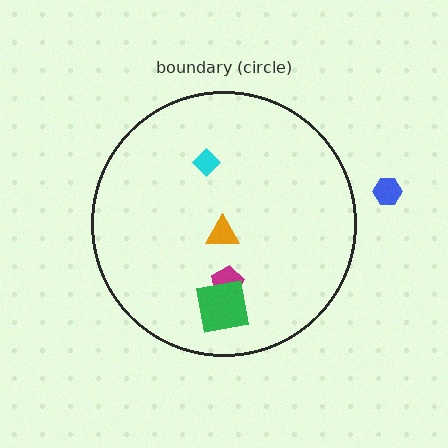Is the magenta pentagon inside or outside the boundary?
Inside.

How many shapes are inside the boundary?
4 inside, 1 outside.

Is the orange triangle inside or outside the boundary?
Inside.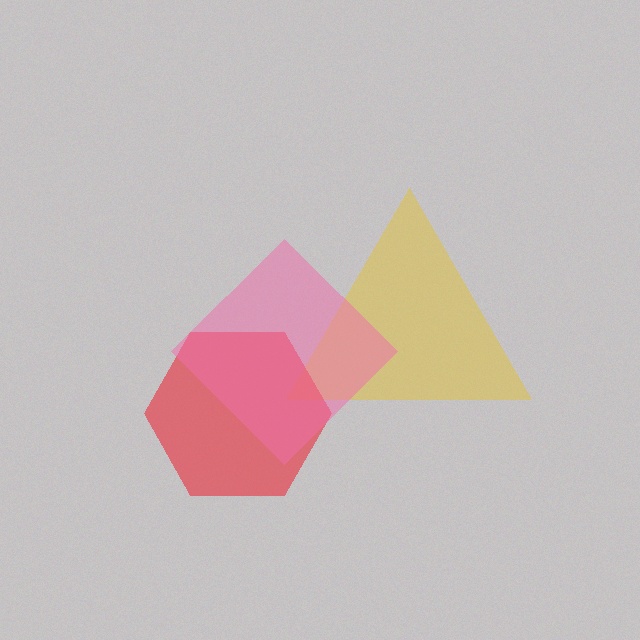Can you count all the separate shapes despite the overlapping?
Yes, there are 3 separate shapes.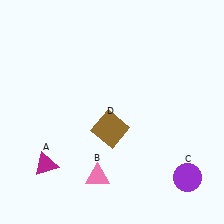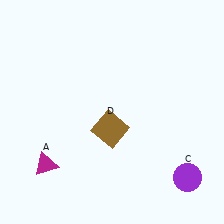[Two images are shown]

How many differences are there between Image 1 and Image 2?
There is 1 difference between the two images.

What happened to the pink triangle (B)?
The pink triangle (B) was removed in Image 2. It was in the bottom-left area of Image 1.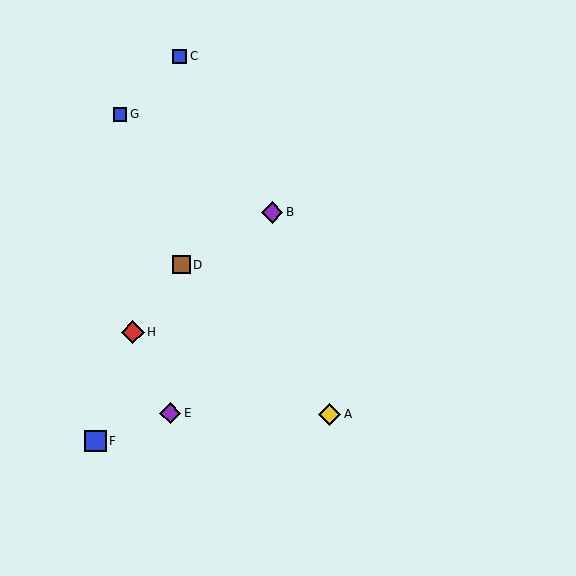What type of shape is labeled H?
Shape H is a red diamond.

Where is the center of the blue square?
The center of the blue square is at (95, 441).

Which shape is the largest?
The red diamond (labeled H) is the largest.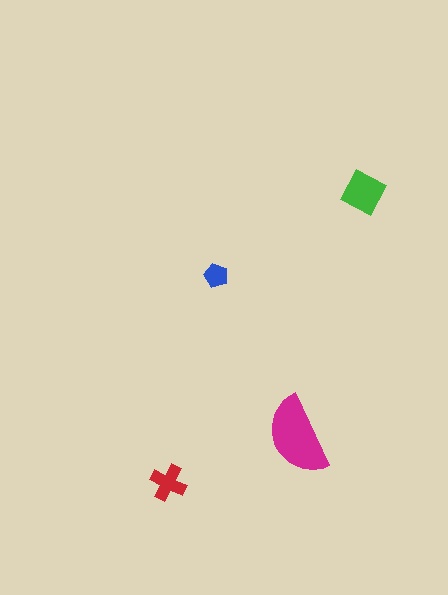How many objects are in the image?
There are 4 objects in the image.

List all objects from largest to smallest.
The magenta semicircle, the green square, the red cross, the blue pentagon.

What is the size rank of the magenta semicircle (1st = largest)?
1st.